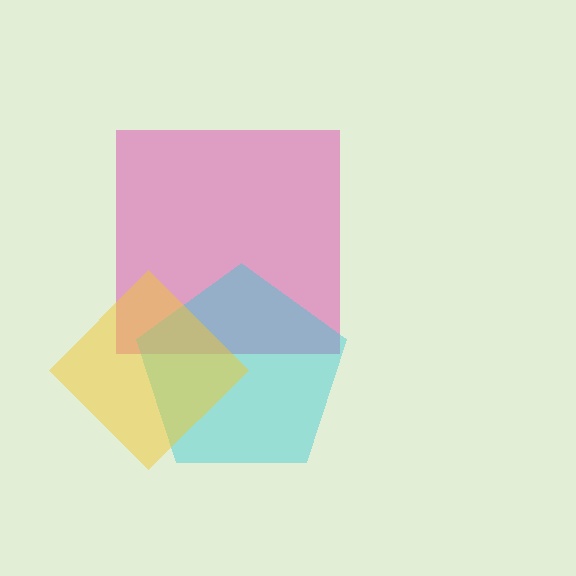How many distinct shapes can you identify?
There are 3 distinct shapes: a pink square, a cyan pentagon, a yellow diamond.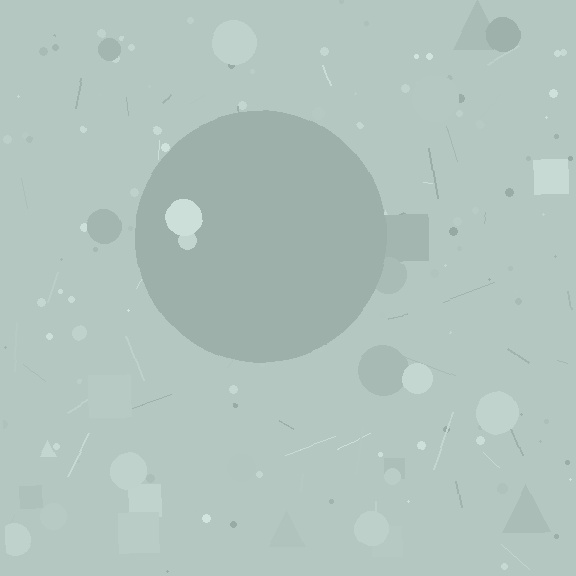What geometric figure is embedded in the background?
A circle is embedded in the background.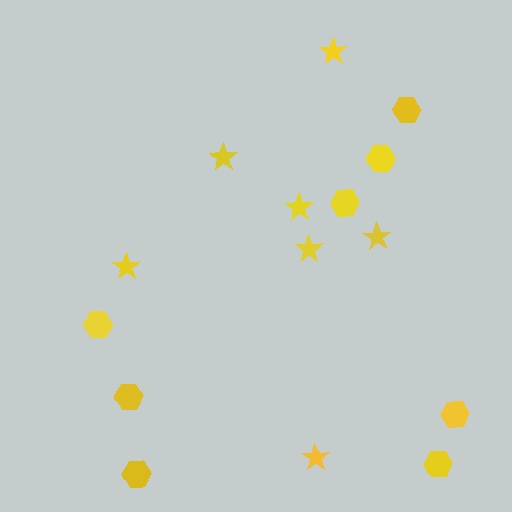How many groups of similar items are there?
There are 2 groups: one group of stars (7) and one group of hexagons (8).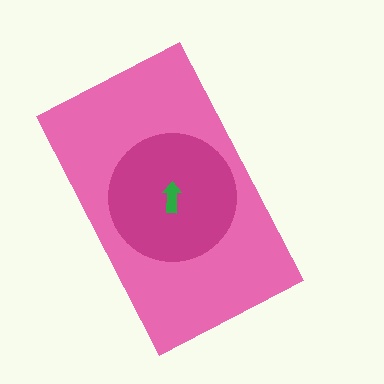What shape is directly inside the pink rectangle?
The magenta circle.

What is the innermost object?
The green arrow.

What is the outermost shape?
The pink rectangle.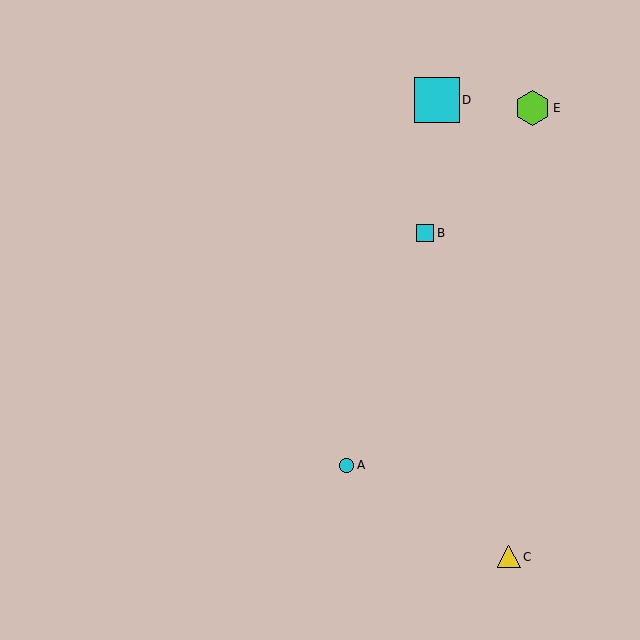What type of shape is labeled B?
Shape B is a cyan square.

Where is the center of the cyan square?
The center of the cyan square is at (425, 233).